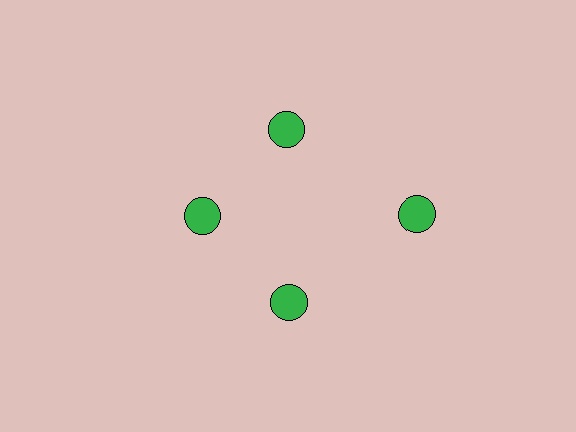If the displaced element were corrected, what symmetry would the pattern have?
It would have 4-fold rotational symmetry — the pattern would map onto itself every 90 degrees.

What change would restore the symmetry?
The symmetry would be restored by moving it inward, back onto the ring so that all 4 circles sit at equal angles and equal distance from the center.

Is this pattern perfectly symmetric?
No. The 4 green circles are arranged in a ring, but one element near the 3 o'clock position is pushed outward from the center, breaking the 4-fold rotational symmetry.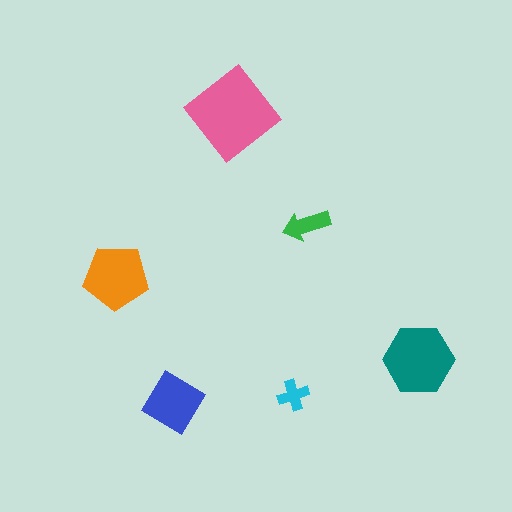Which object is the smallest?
The cyan cross.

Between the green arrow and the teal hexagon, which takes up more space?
The teal hexagon.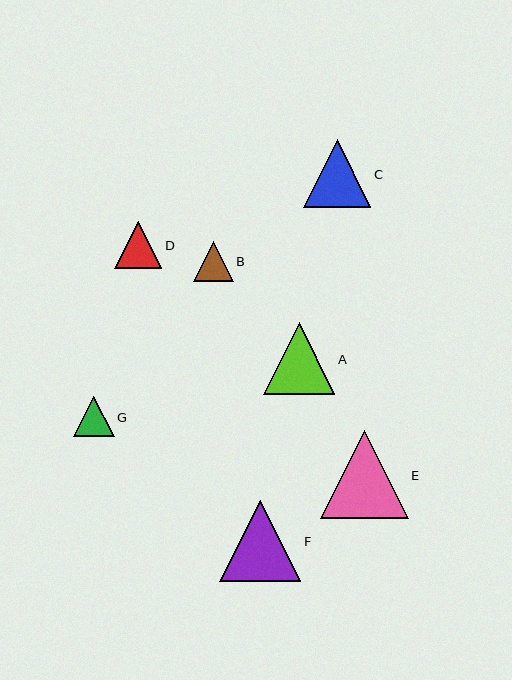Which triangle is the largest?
Triangle E is the largest with a size of approximately 88 pixels.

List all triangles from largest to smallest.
From largest to smallest: E, F, A, C, D, G, B.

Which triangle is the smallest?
Triangle B is the smallest with a size of approximately 40 pixels.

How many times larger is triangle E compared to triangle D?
Triangle E is approximately 1.9 times the size of triangle D.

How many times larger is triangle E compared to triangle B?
Triangle E is approximately 2.2 times the size of triangle B.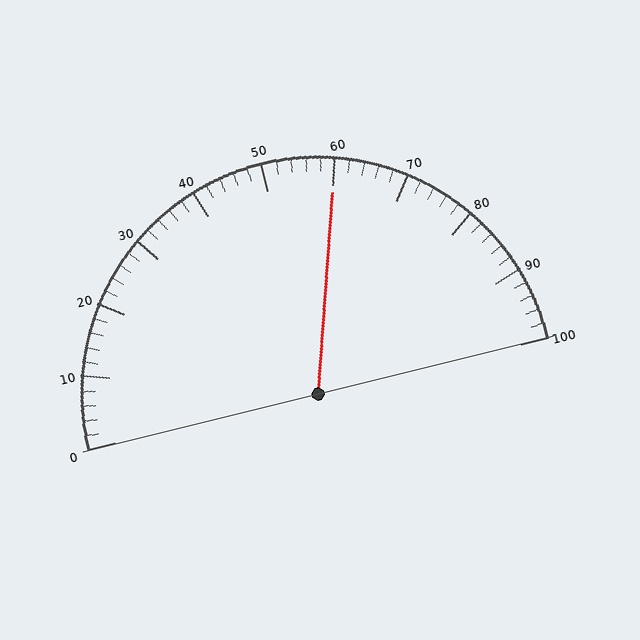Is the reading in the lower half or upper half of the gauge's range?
The reading is in the upper half of the range (0 to 100).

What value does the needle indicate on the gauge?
The needle indicates approximately 60.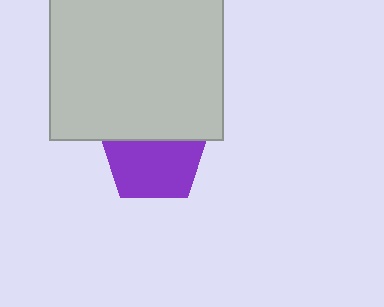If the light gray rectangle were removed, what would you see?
You would see the complete purple pentagon.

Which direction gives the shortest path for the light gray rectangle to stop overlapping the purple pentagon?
Moving up gives the shortest separation.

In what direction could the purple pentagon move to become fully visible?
The purple pentagon could move down. That would shift it out from behind the light gray rectangle entirely.